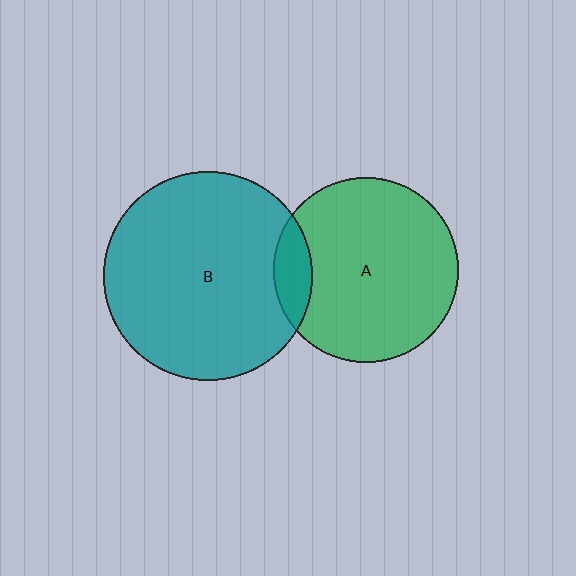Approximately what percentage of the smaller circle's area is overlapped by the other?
Approximately 10%.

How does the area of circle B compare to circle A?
Approximately 1.3 times.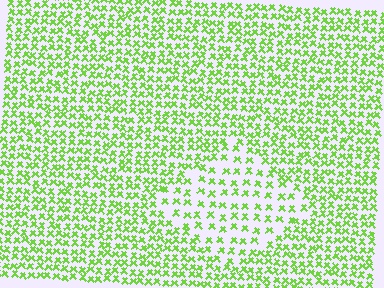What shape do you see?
I see a diamond.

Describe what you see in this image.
The image contains small lime elements arranged at two different densities. A diamond-shaped region is visible where the elements are less densely packed than the surrounding area.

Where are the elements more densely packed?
The elements are more densely packed outside the diamond boundary.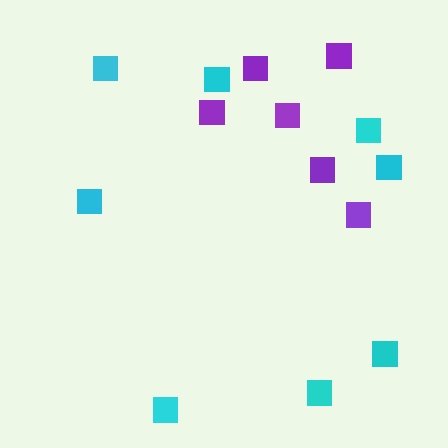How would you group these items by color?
There are 2 groups: one group of purple squares (6) and one group of cyan squares (8).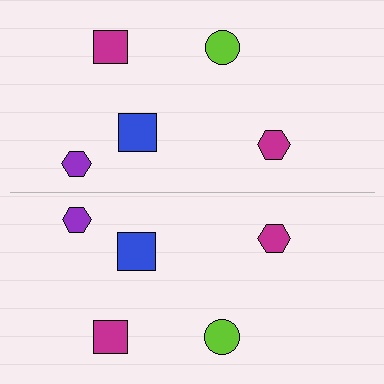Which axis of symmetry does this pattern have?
The pattern has a horizontal axis of symmetry running through the center of the image.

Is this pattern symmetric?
Yes, this pattern has bilateral (reflection) symmetry.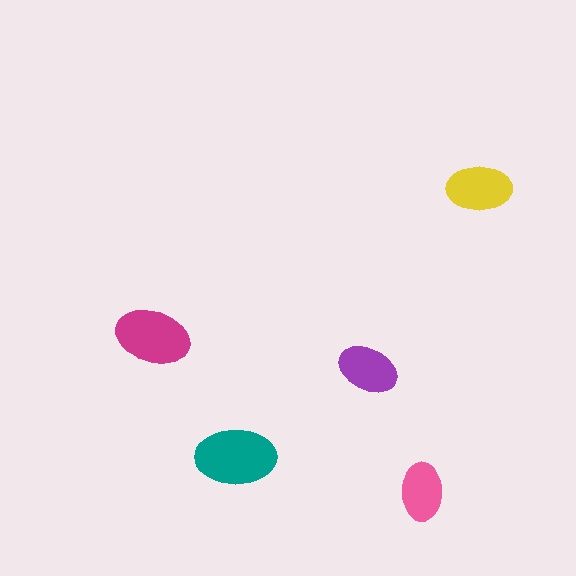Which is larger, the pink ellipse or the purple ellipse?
The purple one.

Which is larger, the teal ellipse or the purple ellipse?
The teal one.